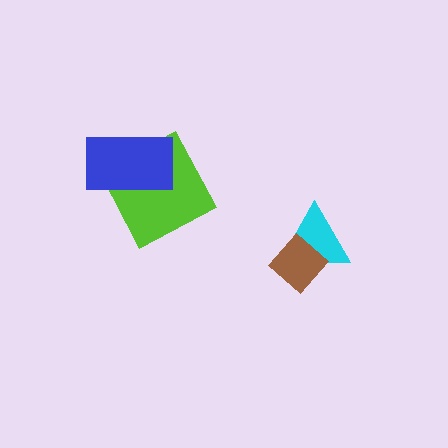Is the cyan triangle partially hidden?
Yes, it is partially covered by another shape.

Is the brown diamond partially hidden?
No, no other shape covers it.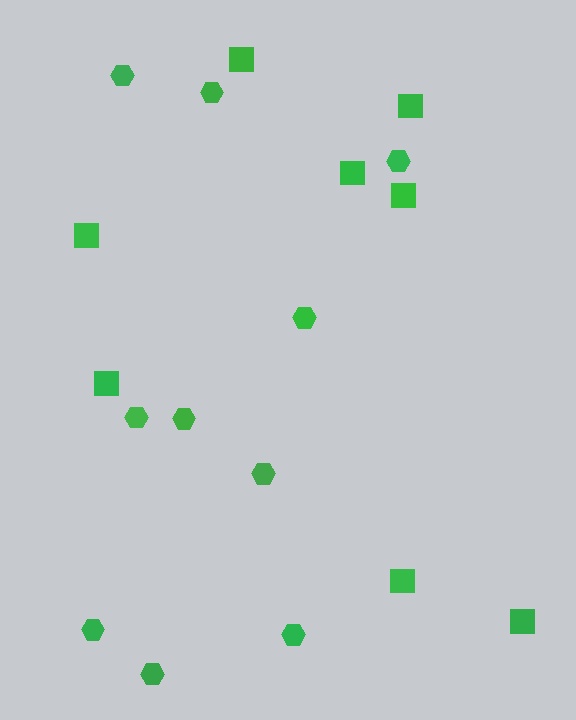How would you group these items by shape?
There are 2 groups: one group of squares (8) and one group of hexagons (10).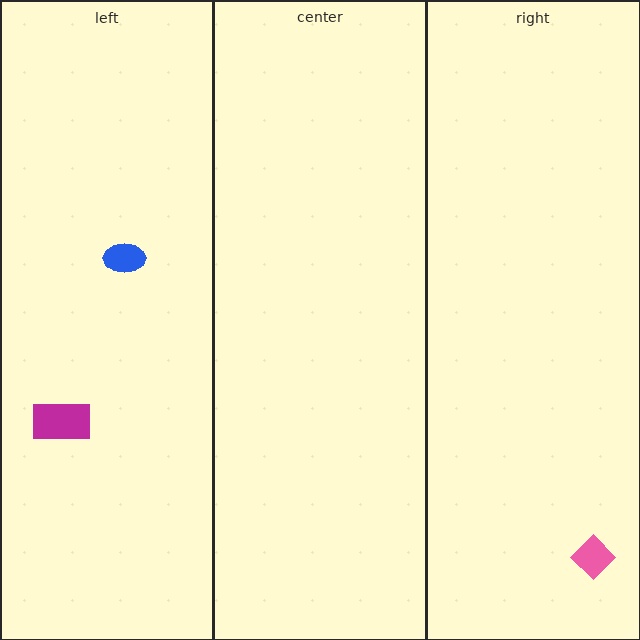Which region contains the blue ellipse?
The left region.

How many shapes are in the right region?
1.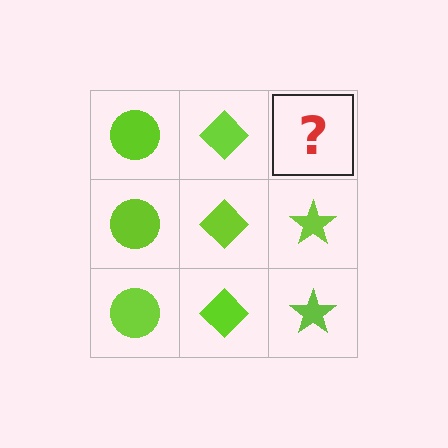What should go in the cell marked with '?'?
The missing cell should contain a lime star.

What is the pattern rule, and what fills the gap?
The rule is that each column has a consistent shape. The gap should be filled with a lime star.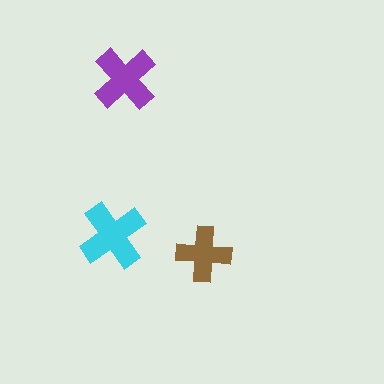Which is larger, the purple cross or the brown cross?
The purple one.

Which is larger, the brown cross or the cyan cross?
The cyan one.